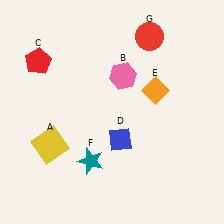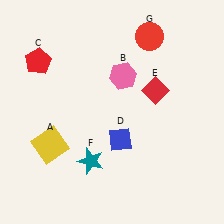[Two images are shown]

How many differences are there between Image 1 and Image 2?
There is 1 difference between the two images.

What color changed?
The diamond (E) changed from orange in Image 1 to red in Image 2.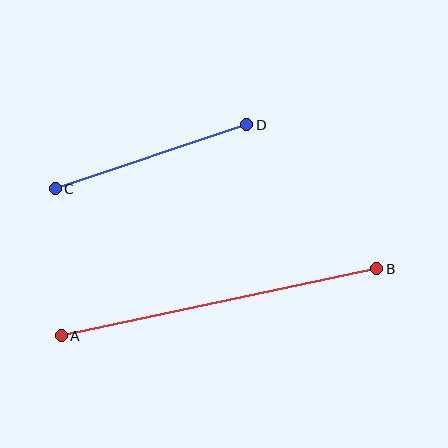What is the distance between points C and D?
The distance is approximately 202 pixels.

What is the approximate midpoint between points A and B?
The midpoint is at approximately (219, 302) pixels.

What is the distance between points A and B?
The distance is approximately 323 pixels.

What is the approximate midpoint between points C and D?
The midpoint is at approximately (151, 157) pixels.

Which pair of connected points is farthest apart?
Points A and B are farthest apart.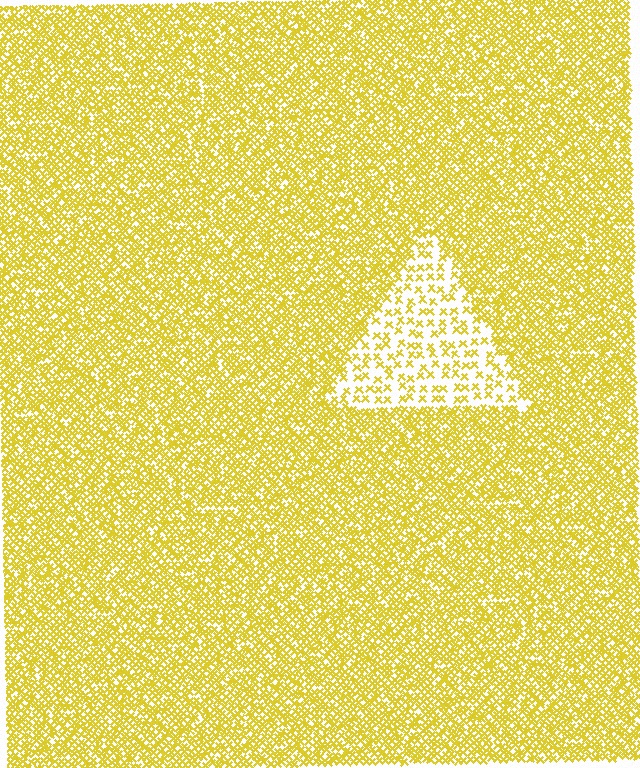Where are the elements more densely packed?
The elements are more densely packed outside the triangle boundary.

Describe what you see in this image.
The image contains small yellow elements arranged at two different densities. A triangle-shaped region is visible where the elements are less densely packed than the surrounding area.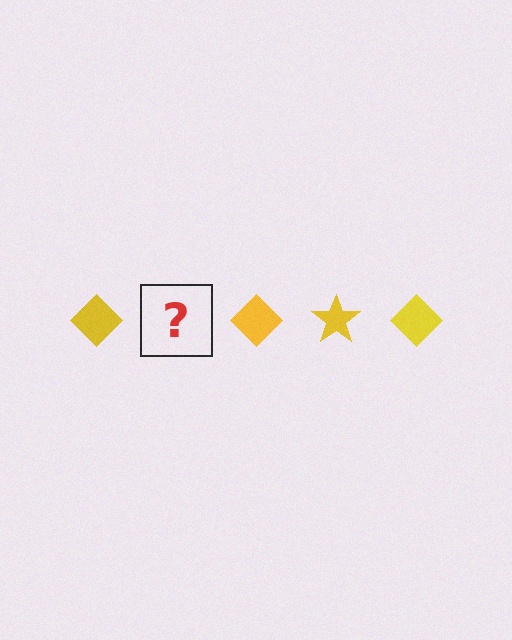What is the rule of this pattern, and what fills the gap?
The rule is that the pattern cycles through diamond, star shapes in yellow. The gap should be filled with a yellow star.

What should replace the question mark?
The question mark should be replaced with a yellow star.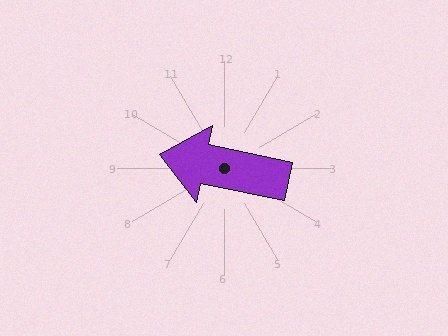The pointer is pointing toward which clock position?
Roughly 9 o'clock.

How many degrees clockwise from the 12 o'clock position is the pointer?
Approximately 282 degrees.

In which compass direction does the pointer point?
West.